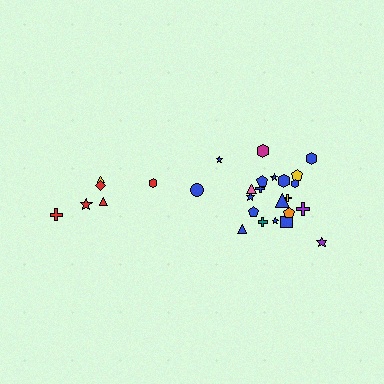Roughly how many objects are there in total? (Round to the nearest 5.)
Roughly 30 objects in total.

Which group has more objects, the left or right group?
The right group.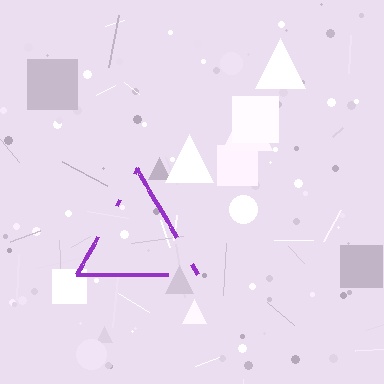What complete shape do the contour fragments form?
The contour fragments form a triangle.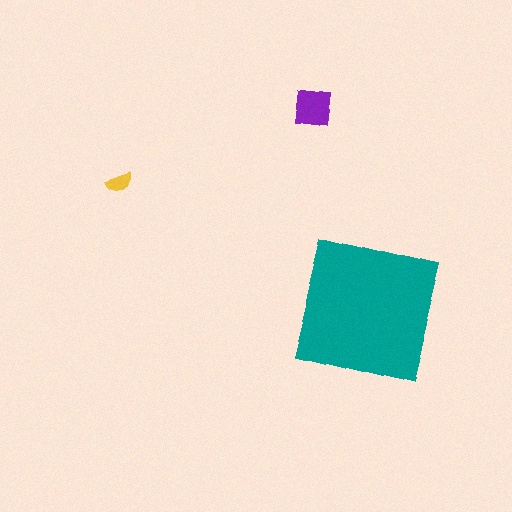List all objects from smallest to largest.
The yellow semicircle, the purple square, the teal square.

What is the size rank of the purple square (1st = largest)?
2nd.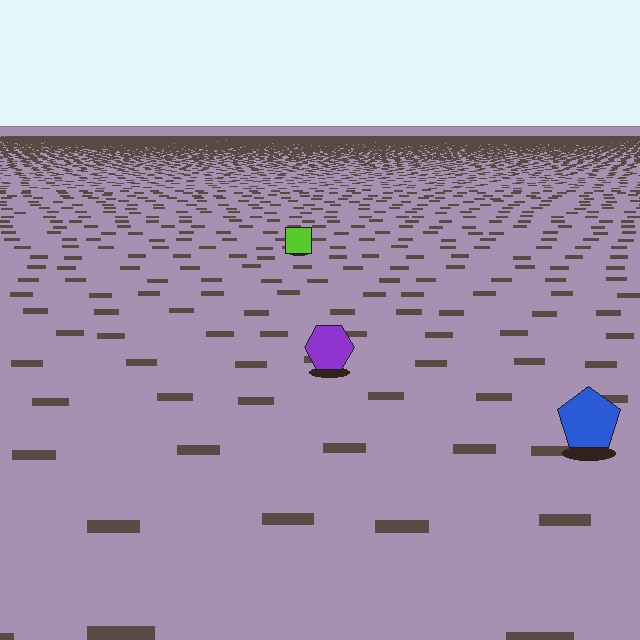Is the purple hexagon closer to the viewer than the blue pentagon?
No. The blue pentagon is closer — you can tell from the texture gradient: the ground texture is coarser near it.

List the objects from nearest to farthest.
From nearest to farthest: the blue pentagon, the purple hexagon, the lime square.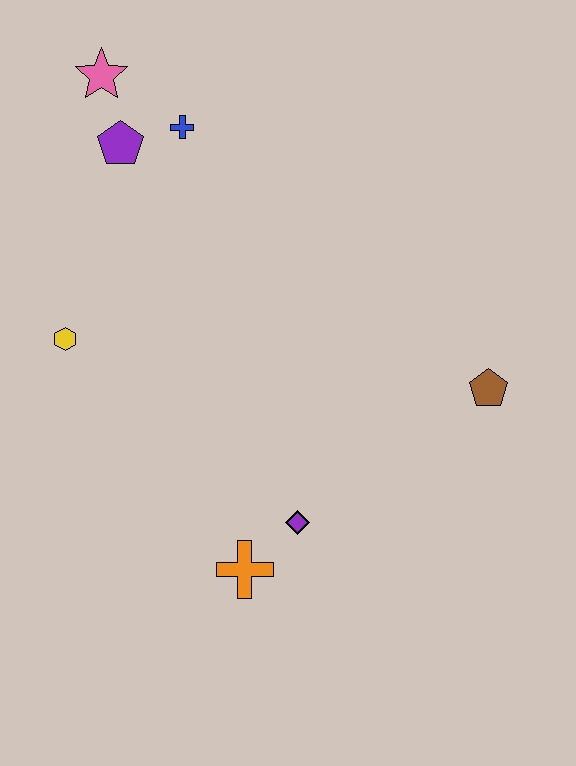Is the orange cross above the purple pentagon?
No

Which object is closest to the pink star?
The purple pentagon is closest to the pink star.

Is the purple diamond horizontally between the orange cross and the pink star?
No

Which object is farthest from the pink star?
The orange cross is farthest from the pink star.